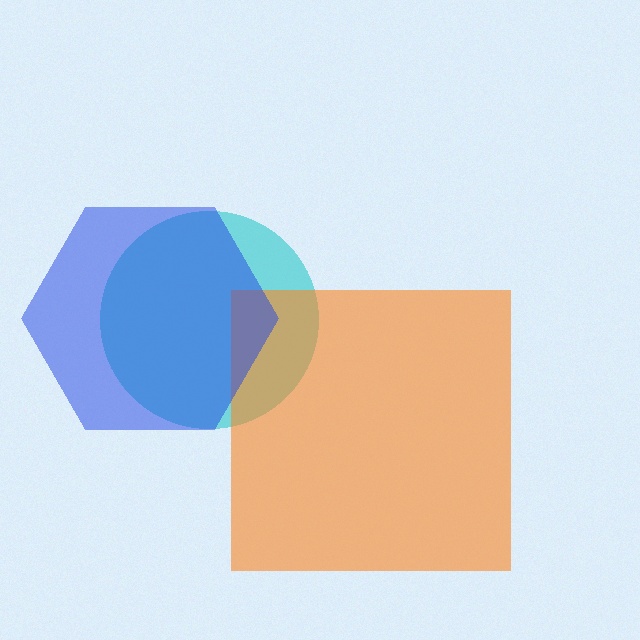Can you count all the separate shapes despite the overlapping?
Yes, there are 3 separate shapes.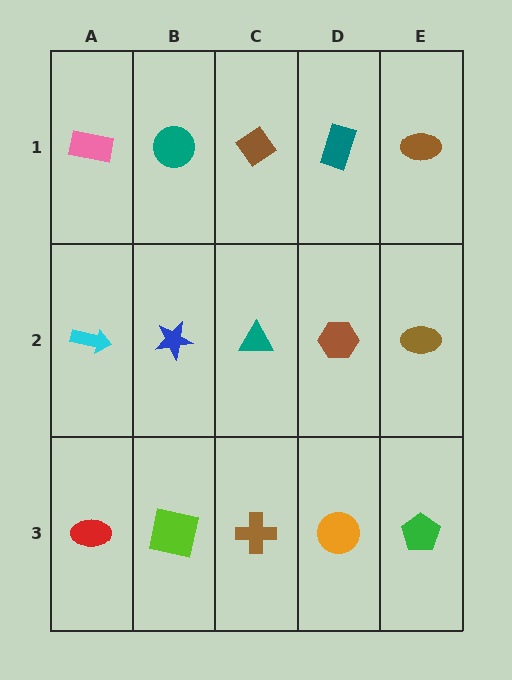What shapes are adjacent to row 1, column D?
A brown hexagon (row 2, column D), a brown diamond (row 1, column C), a brown ellipse (row 1, column E).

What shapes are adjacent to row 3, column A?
A cyan arrow (row 2, column A), a lime square (row 3, column B).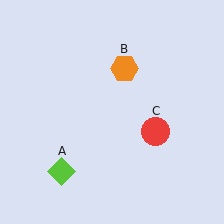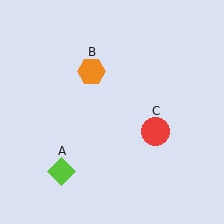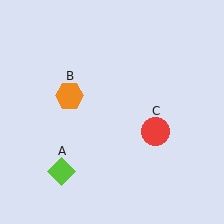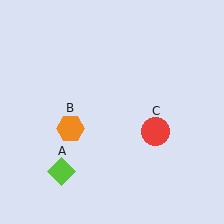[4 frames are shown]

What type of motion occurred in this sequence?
The orange hexagon (object B) rotated counterclockwise around the center of the scene.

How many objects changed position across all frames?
1 object changed position: orange hexagon (object B).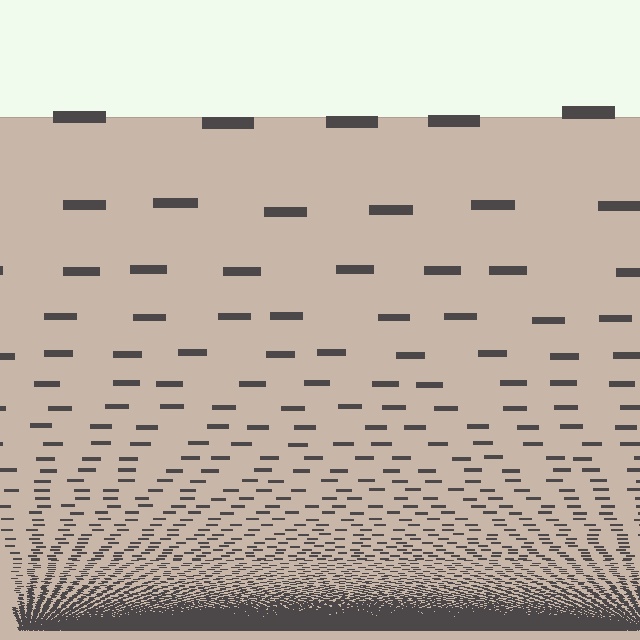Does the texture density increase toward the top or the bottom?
Density increases toward the bottom.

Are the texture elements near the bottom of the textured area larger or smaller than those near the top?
Smaller. The gradient is inverted — elements near the bottom are smaller and denser.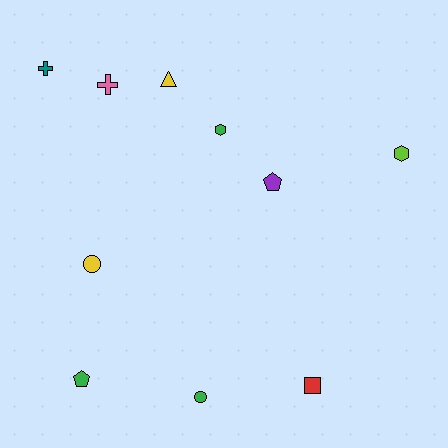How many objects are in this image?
There are 10 objects.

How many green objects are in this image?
There are 3 green objects.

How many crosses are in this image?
There are 2 crosses.